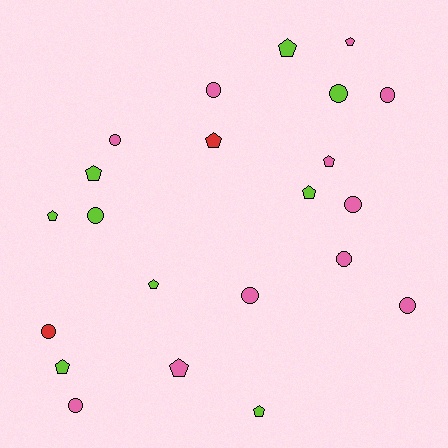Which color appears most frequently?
Pink, with 11 objects.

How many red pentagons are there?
There is 1 red pentagon.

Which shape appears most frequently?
Circle, with 11 objects.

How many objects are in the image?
There are 22 objects.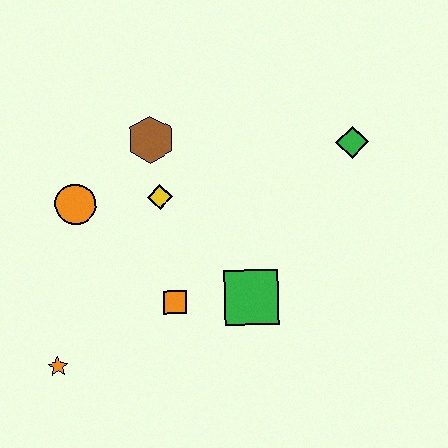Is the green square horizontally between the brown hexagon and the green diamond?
Yes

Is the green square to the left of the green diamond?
Yes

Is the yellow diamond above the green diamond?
No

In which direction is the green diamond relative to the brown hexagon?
The green diamond is to the right of the brown hexagon.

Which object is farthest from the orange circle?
The green diamond is farthest from the orange circle.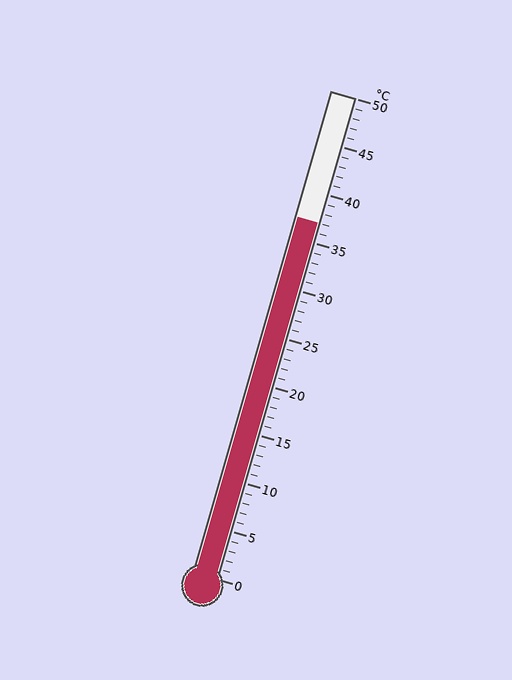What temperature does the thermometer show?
The thermometer shows approximately 37°C.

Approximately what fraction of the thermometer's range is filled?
The thermometer is filled to approximately 75% of its range.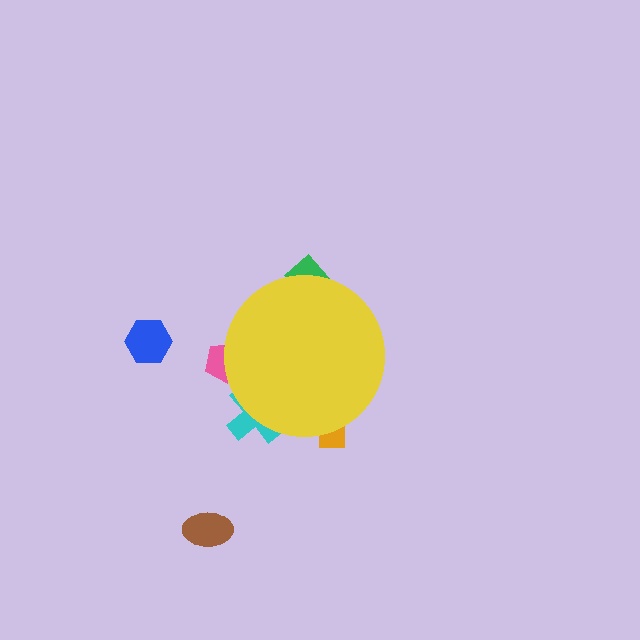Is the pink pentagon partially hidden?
Yes, the pink pentagon is partially hidden behind the yellow circle.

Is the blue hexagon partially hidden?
No, the blue hexagon is fully visible.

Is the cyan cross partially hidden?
Yes, the cyan cross is partially hidden behind the yellow circle.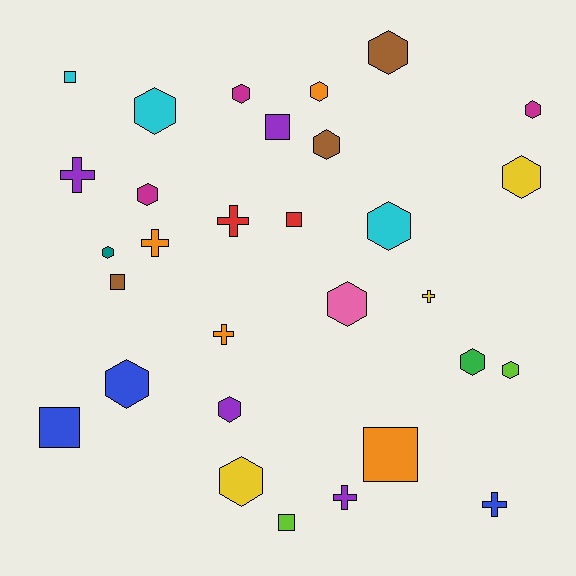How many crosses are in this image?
There are 7 crosses.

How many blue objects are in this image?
There are 3 blue objects.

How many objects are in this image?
There are 30 objects.